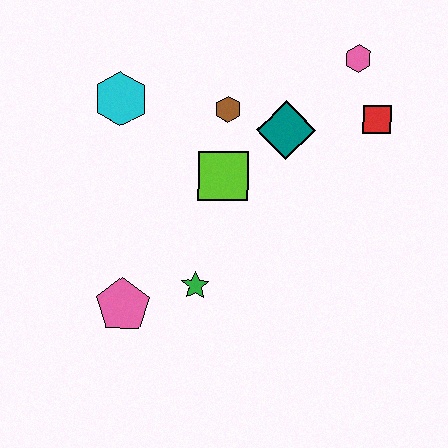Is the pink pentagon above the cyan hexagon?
No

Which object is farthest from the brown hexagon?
The pink pentagon is farthest from the brown hexagon.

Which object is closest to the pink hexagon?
The red square is closest to the pink hexagon.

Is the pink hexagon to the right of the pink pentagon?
Yes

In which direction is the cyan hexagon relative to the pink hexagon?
The cyan hexagon is to the left of the pink hexagon.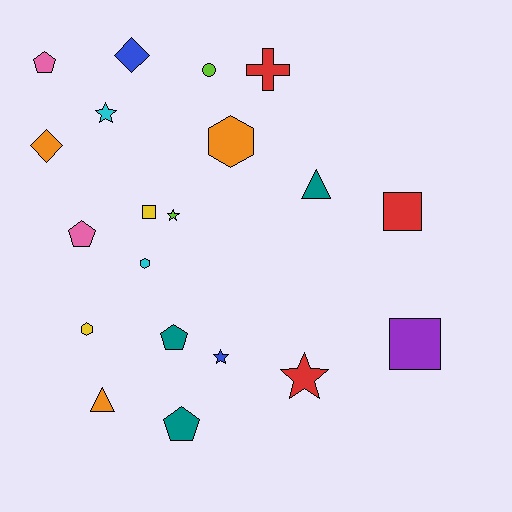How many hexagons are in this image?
There are 3 hexagons.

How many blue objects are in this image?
There are 2 blue objects.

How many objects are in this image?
There are 20 objects.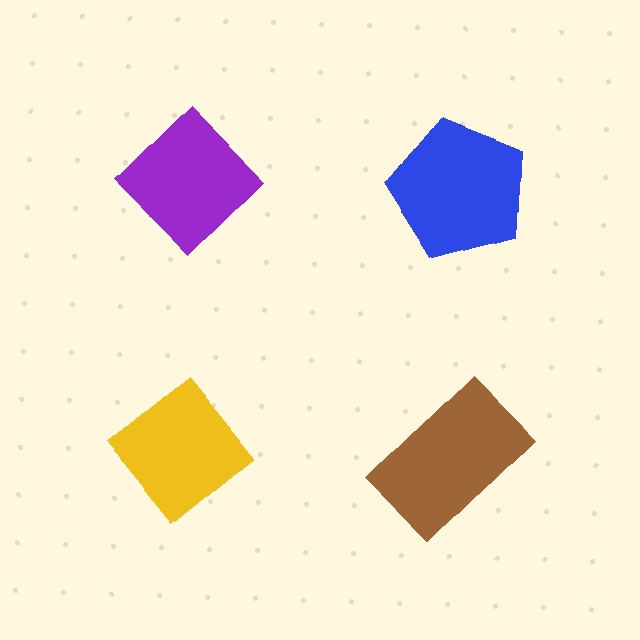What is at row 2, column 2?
A brown rectangle.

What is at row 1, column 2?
A blue pentagon.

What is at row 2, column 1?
A yellow diamond.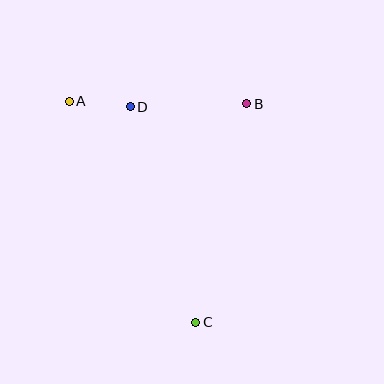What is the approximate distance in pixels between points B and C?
The distance between B and C is approximately 224 pixels.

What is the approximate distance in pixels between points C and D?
The distance between C and D is approximately 225 pixels.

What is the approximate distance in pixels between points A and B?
The distance between A and B is approximately 178 pixels.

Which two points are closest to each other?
Points A and D are closest to each other.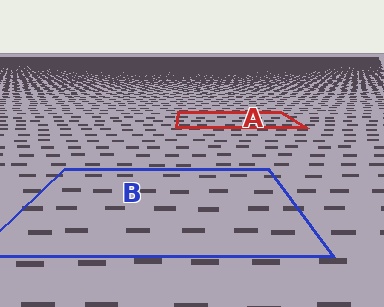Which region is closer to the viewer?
Region B is closer. The texture elements there are larger and more spread out.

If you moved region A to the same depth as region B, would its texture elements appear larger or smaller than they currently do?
They would appear larger. At a closer depth, the same texture elements are projected at a bigger on-screen size.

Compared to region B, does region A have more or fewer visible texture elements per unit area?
Region A has more texture elements per unit area — they are packed more densely because it is farther away.